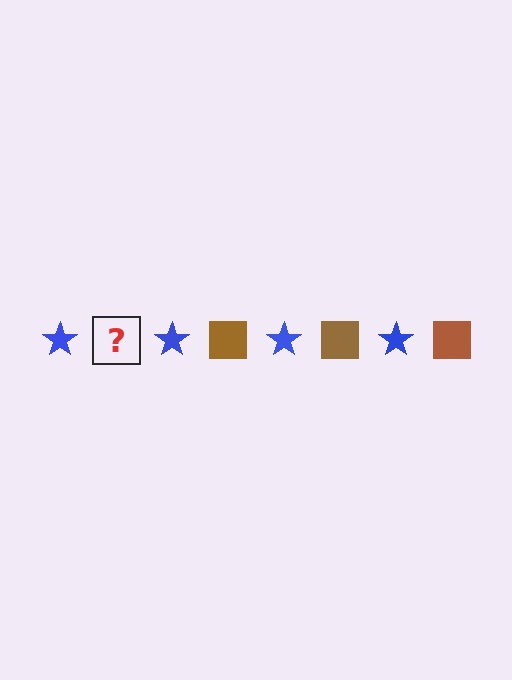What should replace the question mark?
The question mark should be replaced with a brown square.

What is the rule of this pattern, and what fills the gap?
The rule is that the pattern alternates between blue star and brown square. The gap should be filled with a brown square.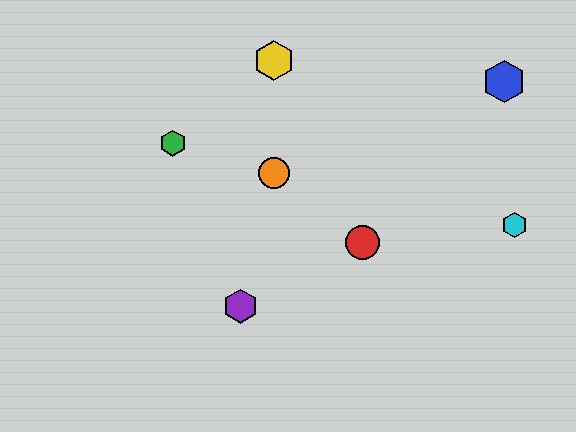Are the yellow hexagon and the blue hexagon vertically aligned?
No, the yellow hexagon is at x≈274 and the blue hexagon is at x≈504.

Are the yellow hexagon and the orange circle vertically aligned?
Yes, both are at x≈274.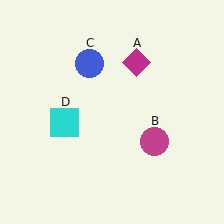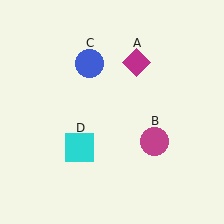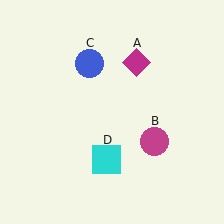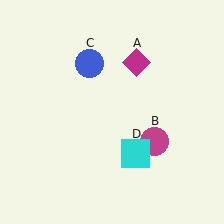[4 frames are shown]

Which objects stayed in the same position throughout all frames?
Magenta diamond (object A) and magenta circle (object B) and blue circle (object C) remained stationary.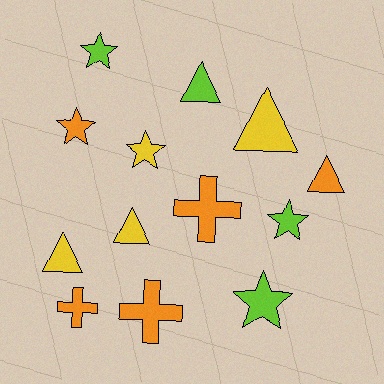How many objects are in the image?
There are 13 objects.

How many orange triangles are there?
There is 1 orange triangle.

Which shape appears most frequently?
Star, with 5 objects.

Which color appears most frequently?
Orange, with 5 objects.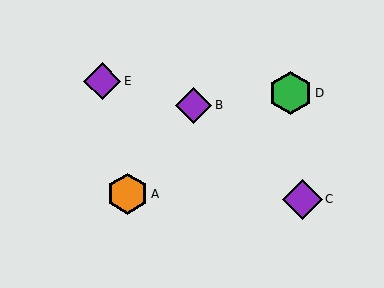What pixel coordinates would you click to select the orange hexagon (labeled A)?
Click at (128, 194) to select the orange hexagon A.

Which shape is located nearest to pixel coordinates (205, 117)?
The purple diamond (labeled B) at (194, 105) is nearest to that location.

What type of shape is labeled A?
Shape A is an orange hexagon.